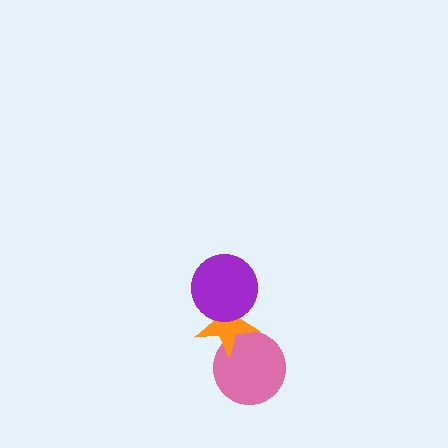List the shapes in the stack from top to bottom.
From top to bottom: the purple circle, the orange star, the pink circle.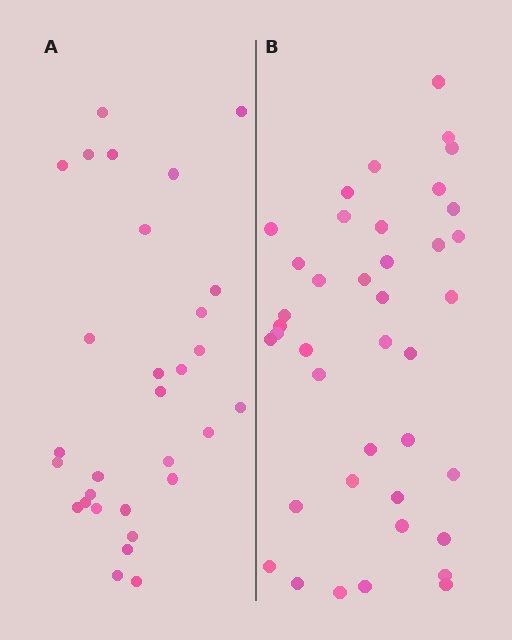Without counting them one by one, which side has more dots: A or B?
Region B (the right region) has more dots.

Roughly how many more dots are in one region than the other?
Region B has roughly 10 or so more dots than region A.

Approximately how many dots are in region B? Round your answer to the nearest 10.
About 40 dots.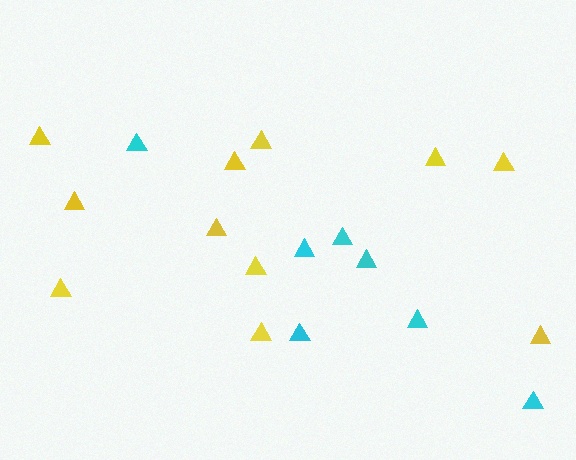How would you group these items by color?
There are 2 groups: one group of yellow triangles (11) and one group of cyan triangles (7).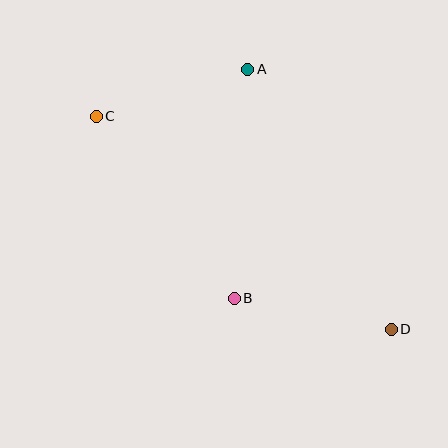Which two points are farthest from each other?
Points C and D are farthest from each other.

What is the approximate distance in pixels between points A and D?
The distance between A and D is approximately 297 pixels.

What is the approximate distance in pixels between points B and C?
The distance between B and C is approximately 228 pixels.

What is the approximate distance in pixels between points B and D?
The distance between B and D is approximately 160 pixels.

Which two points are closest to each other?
Points A and C are closest to each other.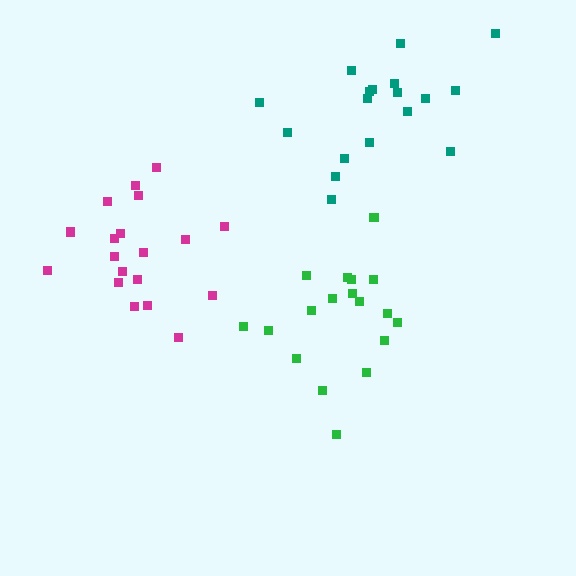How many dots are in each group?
Group 1: 19 dots, Group 2: 18 dots, Group 3: 18 dots (55 total).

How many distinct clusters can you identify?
There are 3 distinct clusters.